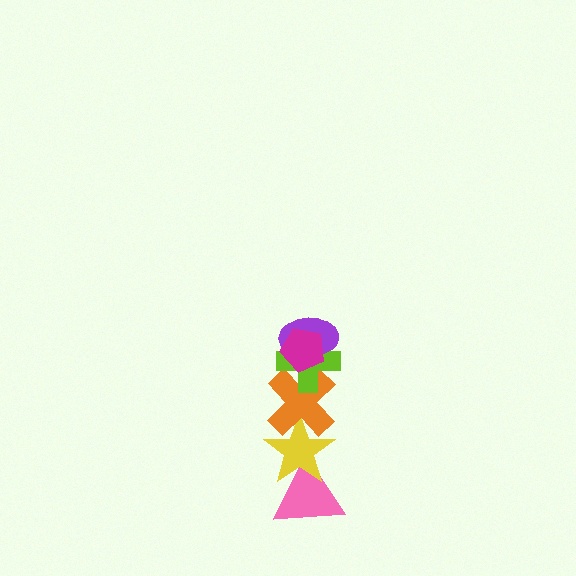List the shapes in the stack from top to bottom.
From top to bottom: the magenta pentagon, the purple ellipse, the lime cross, the orange cross, the yellow star, the pink triangle.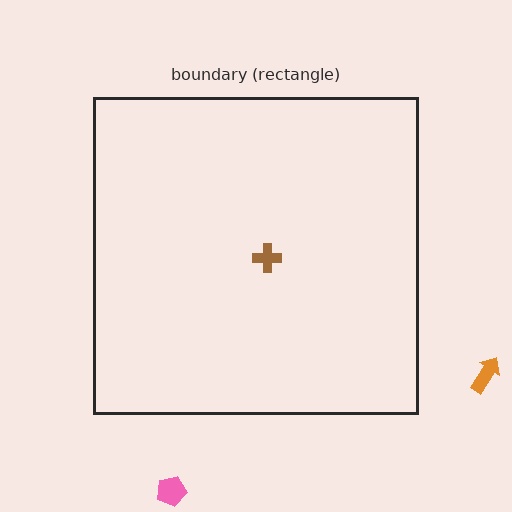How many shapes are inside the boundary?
1 inside, 2 outside.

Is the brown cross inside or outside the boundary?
Inside.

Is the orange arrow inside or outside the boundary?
Outside.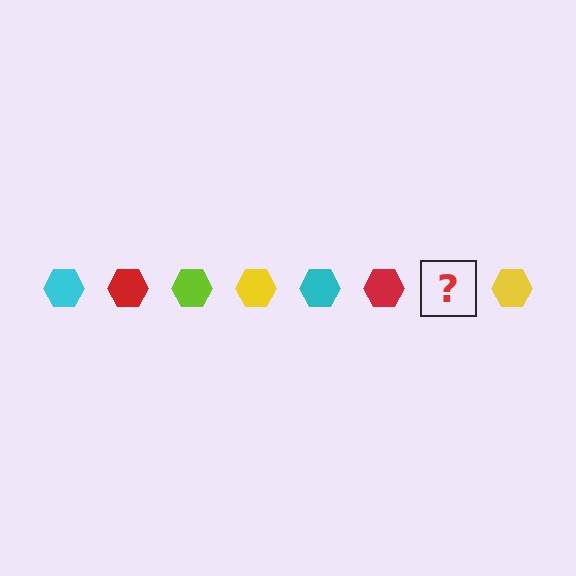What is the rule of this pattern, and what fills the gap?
The rule is that the pattern cycles through cyan, red, lime, yellow hexagons. The gap should be filled with a lime hexagon.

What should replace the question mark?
The question mark should be replaced with a lime hexagon.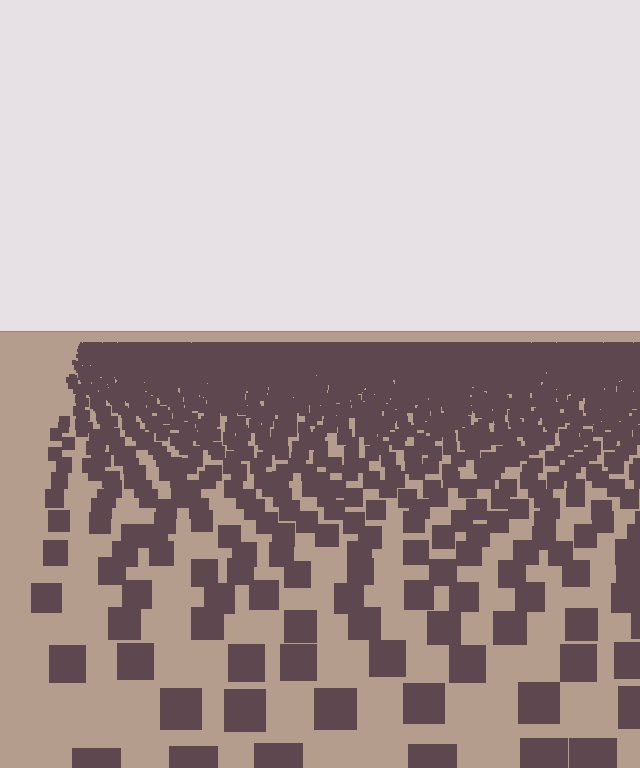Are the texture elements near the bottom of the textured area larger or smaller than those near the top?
Larger. Near the bottom, elements are closer to the viewer and appear at a bigger on-screen size.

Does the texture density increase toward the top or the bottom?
Density increases toward the top.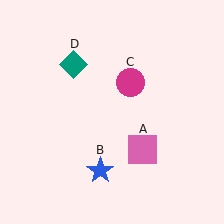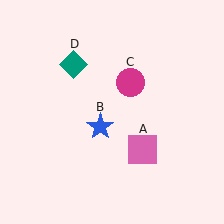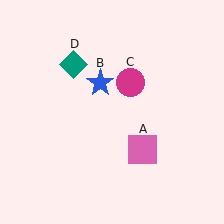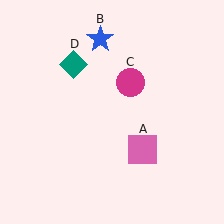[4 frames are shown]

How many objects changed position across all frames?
1 object changed position: blue star (object B).